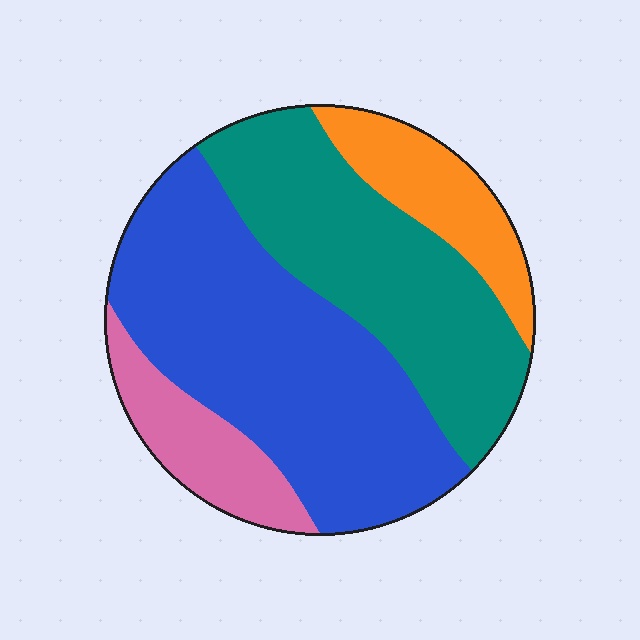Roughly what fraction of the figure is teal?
Teal covers 32% of the figure.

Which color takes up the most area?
Blue, at roughly 45%.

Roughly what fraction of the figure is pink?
Pink covers roughly 10% of the figure.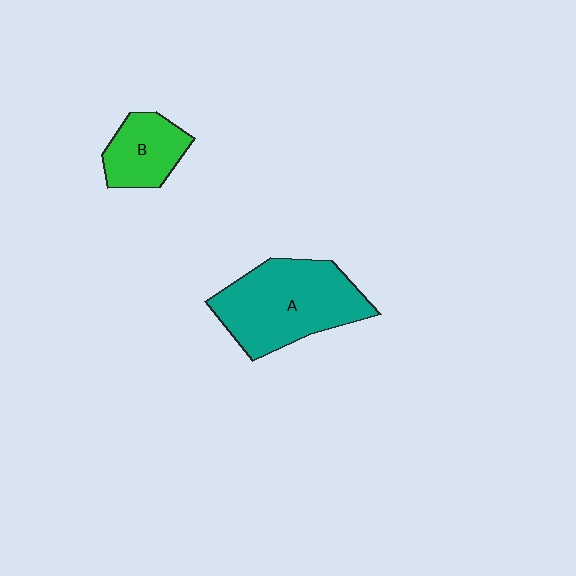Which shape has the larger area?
Shape A (teal).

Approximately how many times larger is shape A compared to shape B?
Approximately 2.1 times.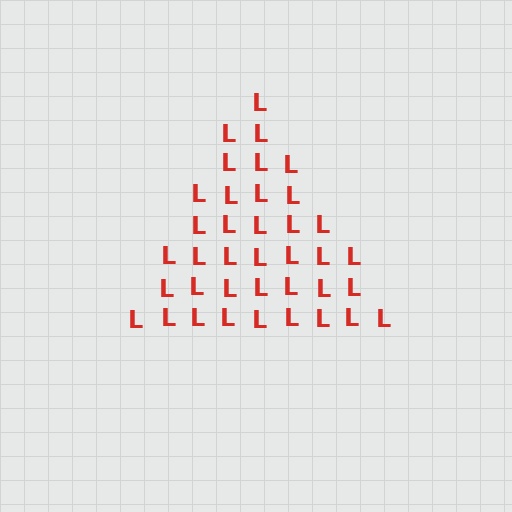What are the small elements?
The small elements are letter L's.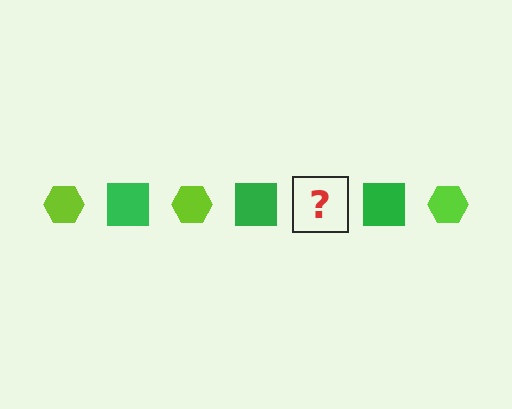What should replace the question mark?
The question mark should be replaced with a lime hexagon.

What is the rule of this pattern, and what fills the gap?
The rule is that the pattern alternates between lime hexagon and green square. The gap should be filled with a lime hexagon.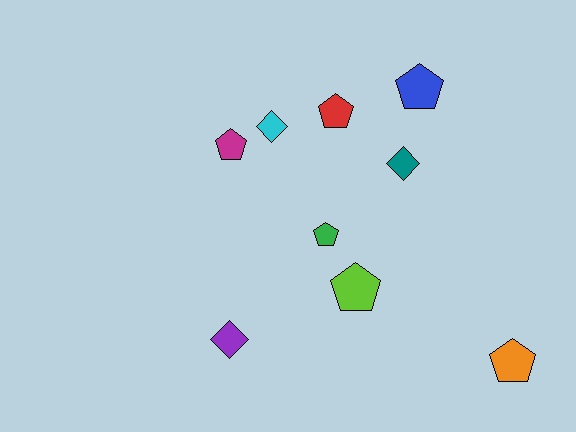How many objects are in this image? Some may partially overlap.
There are 9 objects.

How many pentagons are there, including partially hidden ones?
There are 6 pentagons.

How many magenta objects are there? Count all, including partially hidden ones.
There is 1 magenta object.